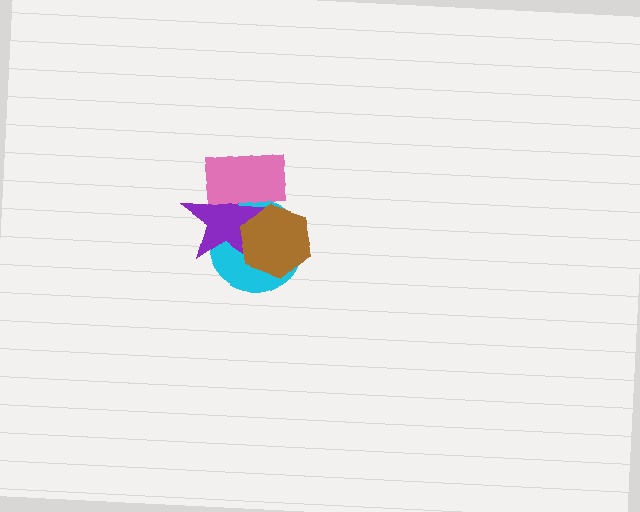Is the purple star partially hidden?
Yes, it is partially covered by another shape.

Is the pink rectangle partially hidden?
Yes, it is partially covered by another shape.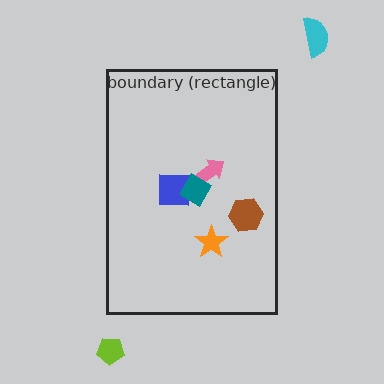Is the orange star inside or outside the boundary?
Inside.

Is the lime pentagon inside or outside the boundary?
Outside.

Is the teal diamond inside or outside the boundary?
Inside.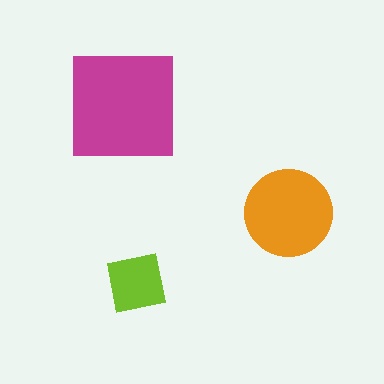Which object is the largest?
The magenta square.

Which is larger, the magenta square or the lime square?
The magenta square.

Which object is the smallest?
The lime square.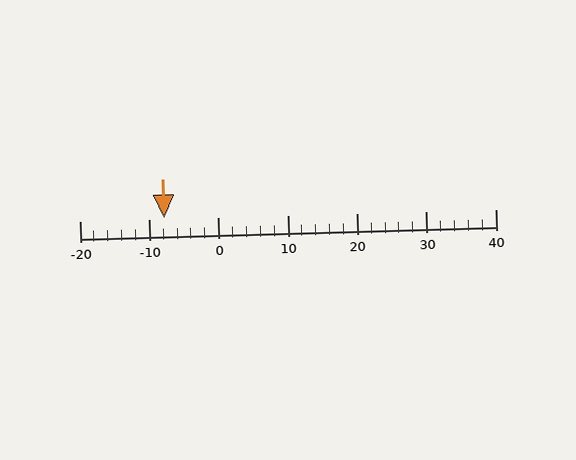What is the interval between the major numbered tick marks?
The major tick marks are spaced 10 units apart.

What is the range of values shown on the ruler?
The ruler shows values from -20 to 40.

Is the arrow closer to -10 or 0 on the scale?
The arrow is closer to -10.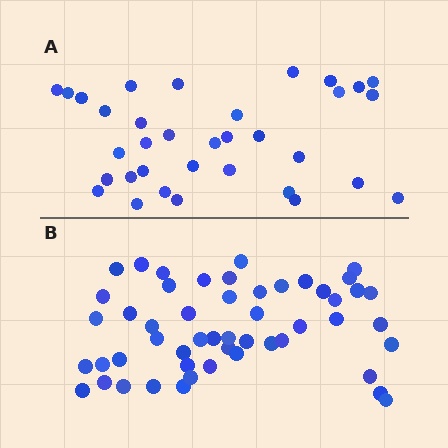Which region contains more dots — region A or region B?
Region B (the bottom region) has more dots.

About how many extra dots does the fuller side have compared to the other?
Region B has approximately 15 more dots than region A.